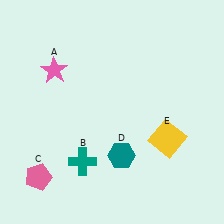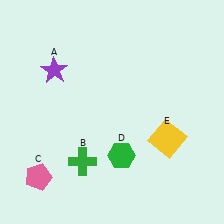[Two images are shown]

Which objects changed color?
A changed from pink to purple. B changed from teal to green. D changed from teal to green.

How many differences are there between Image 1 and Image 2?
There are 3 differences between the two images.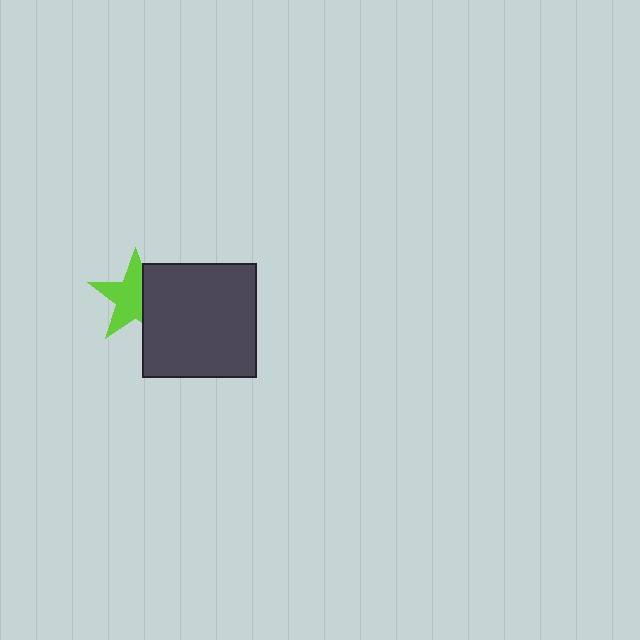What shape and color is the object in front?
The object in front is a dark gray square.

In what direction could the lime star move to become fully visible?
The lime star could move left. That would shift it out from behind the dark gray square entirely.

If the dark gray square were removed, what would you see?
You would see the complete lime star.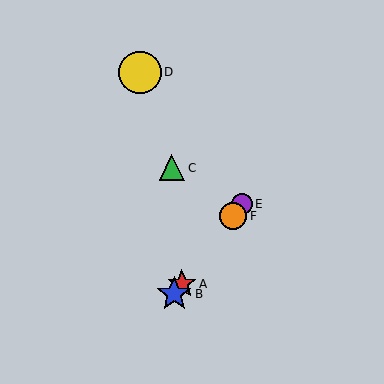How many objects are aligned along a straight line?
4 objects (A, B, E, F) are aligned along a straight line.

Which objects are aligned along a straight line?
Objects A, B, E, F are aligned along a straight line.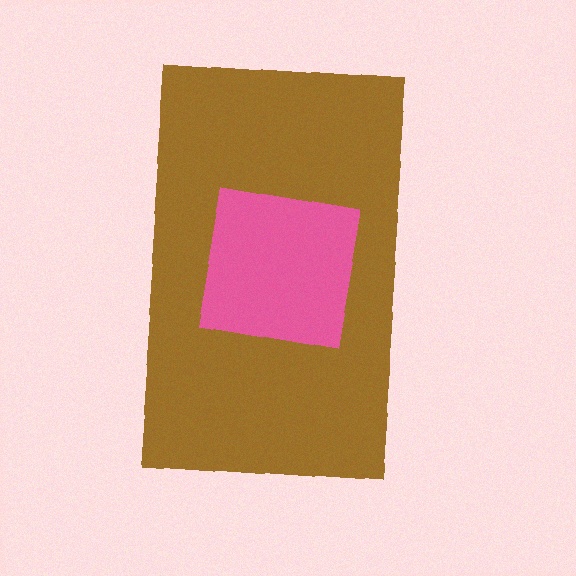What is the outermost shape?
The brown rectangle.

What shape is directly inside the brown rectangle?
The pink square.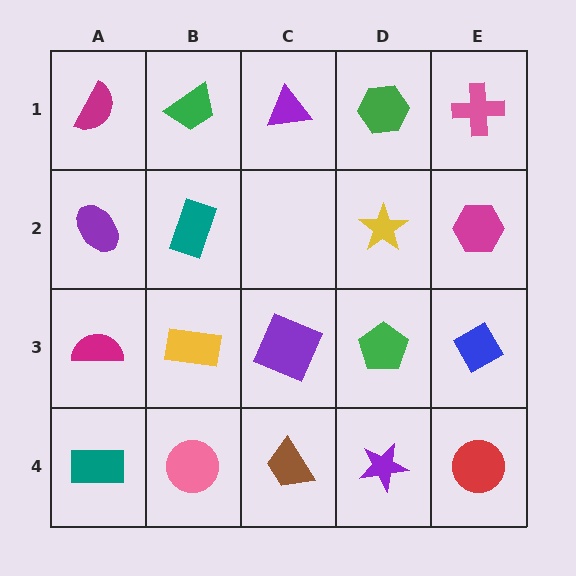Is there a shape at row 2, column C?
No, that cell is empty.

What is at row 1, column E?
A pink cross.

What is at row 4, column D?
A purple star.